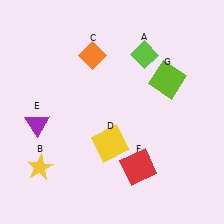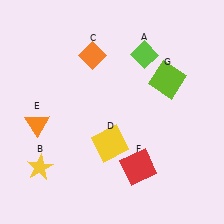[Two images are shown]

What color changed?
The triangle (E) changed from purple in Image 1 to orange in Image 2.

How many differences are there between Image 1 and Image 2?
There is 1 difference between the two images.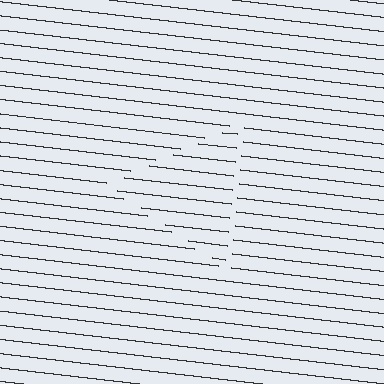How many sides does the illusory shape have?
3 sides — the line-ends trace a triangle.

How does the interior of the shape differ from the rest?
The interior of the shape contains the same grating, shifted by half a period — the contour is defined by the phase discontinuity where line-ends from the inner and outer gratings abut.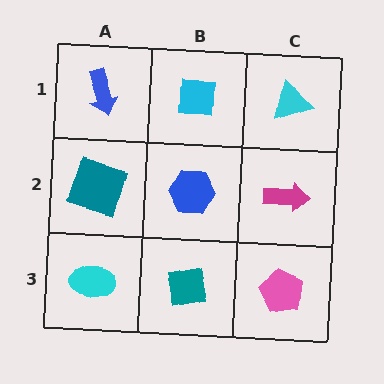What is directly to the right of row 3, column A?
A teal square.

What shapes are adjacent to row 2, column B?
A cyan square (row 1, column B), a teal square (row 3, column B), a teal square (row 2, column A), a magenta arrow (row 2, column C).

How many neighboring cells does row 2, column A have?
3.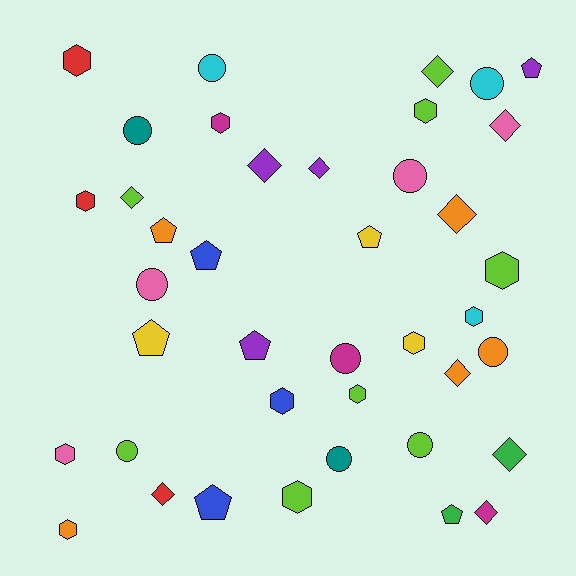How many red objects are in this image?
There are 3 red objects.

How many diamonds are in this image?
There are 10 diamonds.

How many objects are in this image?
There are 40 objects.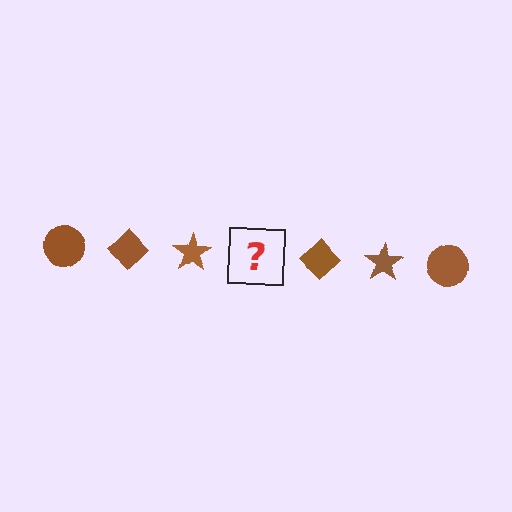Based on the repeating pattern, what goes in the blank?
The blank should be a brown circle.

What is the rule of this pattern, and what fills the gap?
The rule is that the pattern cycles through circle, diamond, star shapes in brown. The gap should be filled with a brown circle.